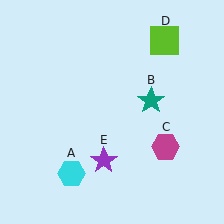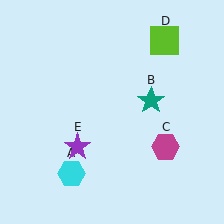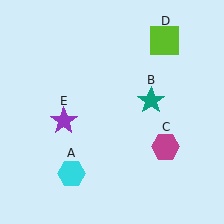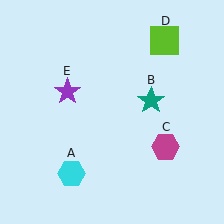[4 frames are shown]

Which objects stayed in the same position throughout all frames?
Cyan hexagon (object A) and teal star (object B) and magenta hexagon (object C) and lime square (object D) remained stationary.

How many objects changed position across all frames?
1 object changed position: purple star (object E).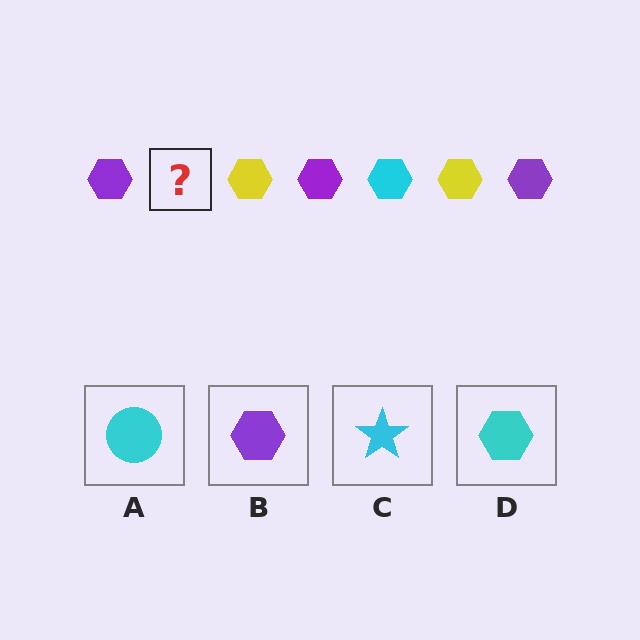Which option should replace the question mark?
Option D.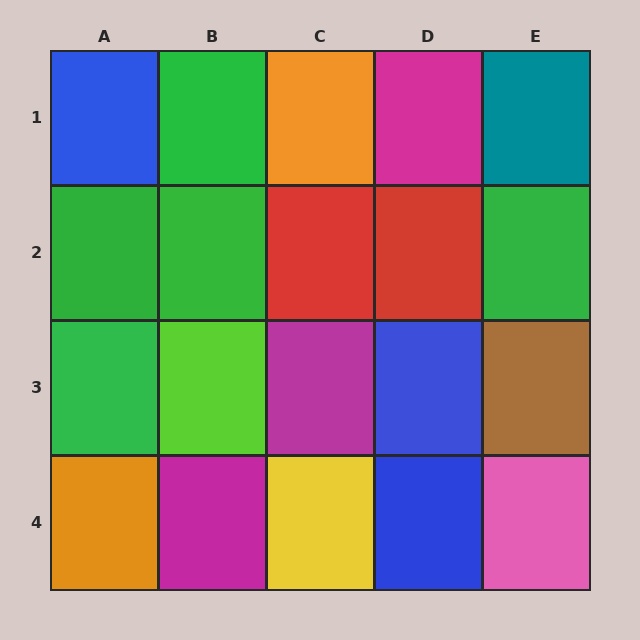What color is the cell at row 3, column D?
Blue.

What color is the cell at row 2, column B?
Green.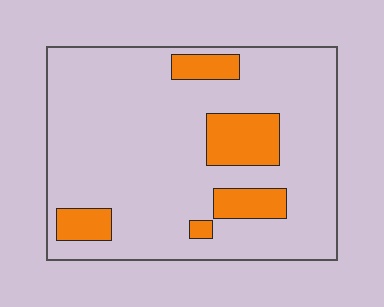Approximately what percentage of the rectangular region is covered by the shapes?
Approximately 15%.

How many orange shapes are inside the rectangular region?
5.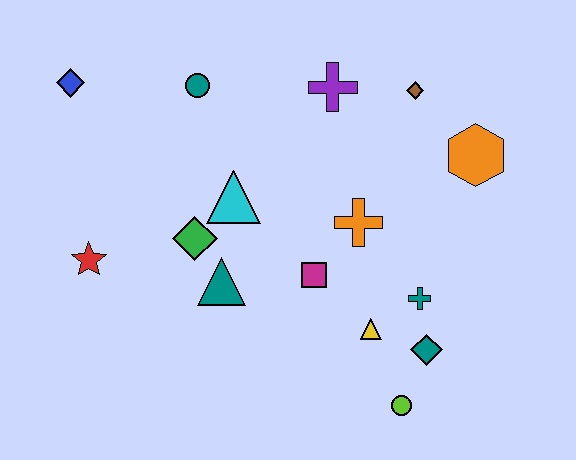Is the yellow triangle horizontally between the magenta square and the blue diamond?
No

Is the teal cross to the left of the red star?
No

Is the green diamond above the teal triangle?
Yes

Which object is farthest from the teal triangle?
The orange hexagon is farthest from the teal triangle.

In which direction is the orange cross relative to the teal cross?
The orange cross is above the teal cross.